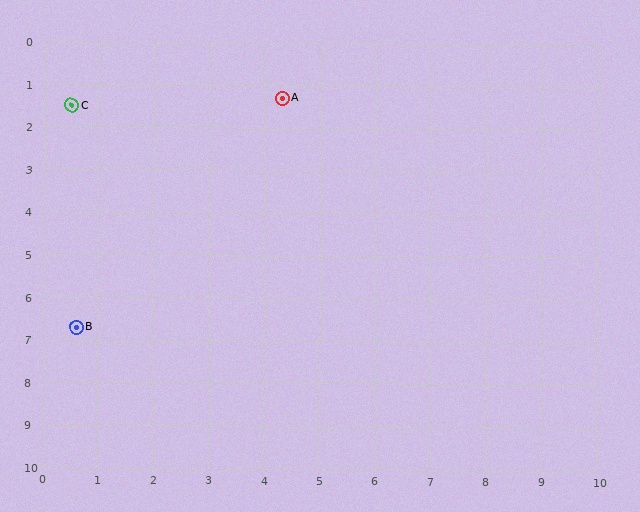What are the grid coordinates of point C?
Point C is at approximately (0.5, 1.5).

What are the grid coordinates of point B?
Point B is at approximately (0.6, 6.7).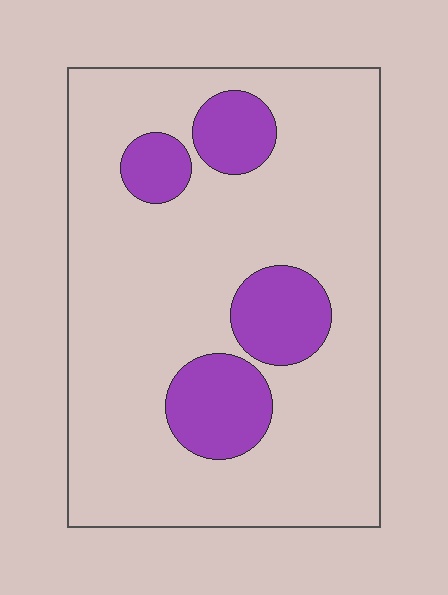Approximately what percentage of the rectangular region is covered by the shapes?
Approximately 20%.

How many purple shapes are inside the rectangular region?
4.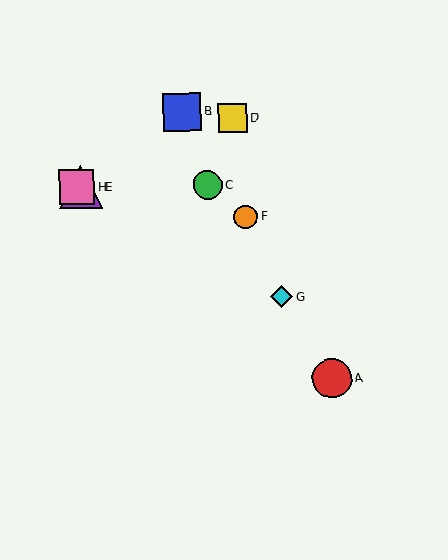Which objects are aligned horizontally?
Objects C, E, H are aligned horizontally.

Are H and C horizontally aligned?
Yes, both are at y≈187.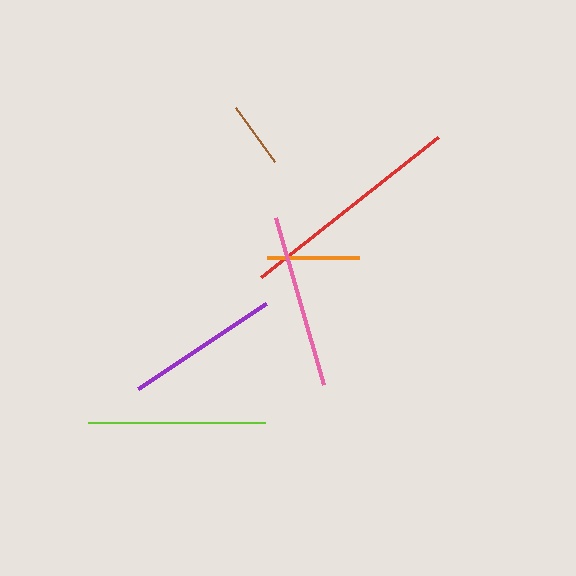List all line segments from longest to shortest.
From longest to shortest: red, lime, pink, purple, orange, brown.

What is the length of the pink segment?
The pink segment is approximately 174 pixels long.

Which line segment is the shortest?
The brown line is the shortest at approximately 66 pixels.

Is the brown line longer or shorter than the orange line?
The orange line is longer than the brown line.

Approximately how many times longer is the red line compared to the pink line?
The red line is approximately 1.3 times the length of the pink line.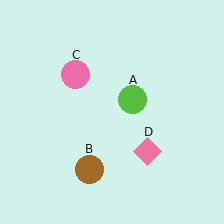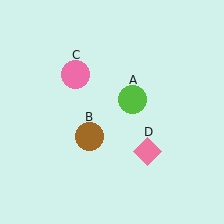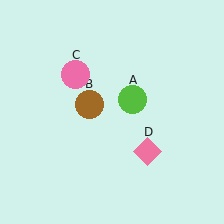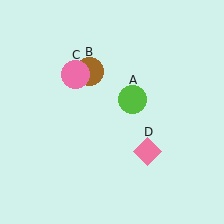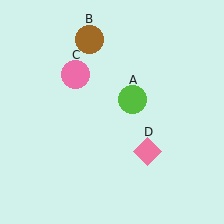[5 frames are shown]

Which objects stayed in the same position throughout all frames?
Lime circle (object A) and pink circle (object C) and pink diamond (object D) remained stationary.